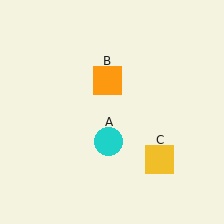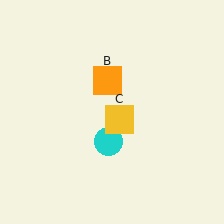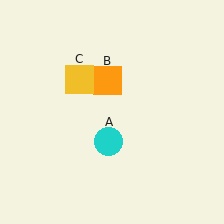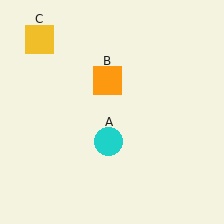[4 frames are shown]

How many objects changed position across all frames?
1 object changed position: yellow square (object C).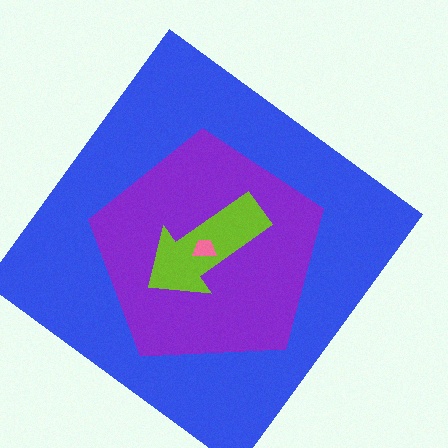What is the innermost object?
The pink trapezoid.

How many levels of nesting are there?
4.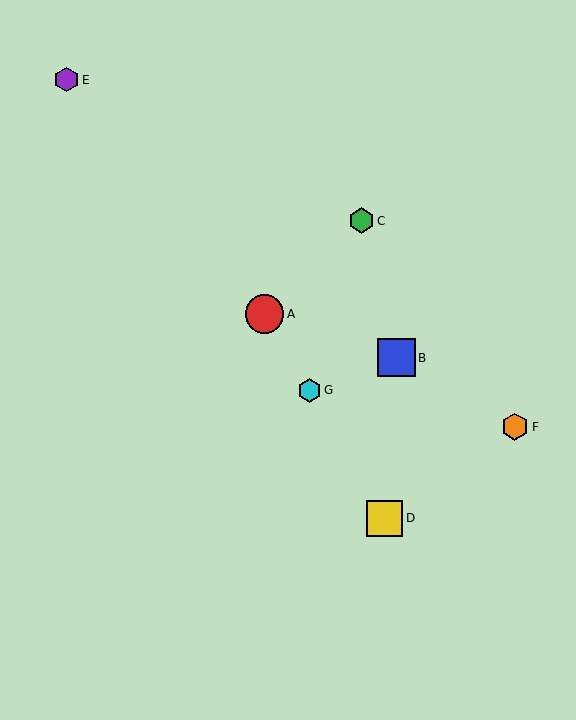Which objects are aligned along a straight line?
Objects A, D, G are aligned along a straight line.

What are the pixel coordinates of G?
Object G is at (309, 390).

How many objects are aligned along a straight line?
3 objects (A, D, G) are aligned along a straight line.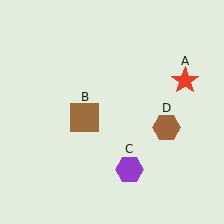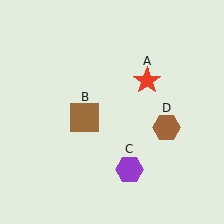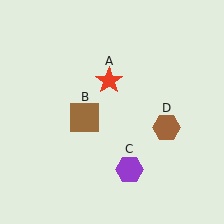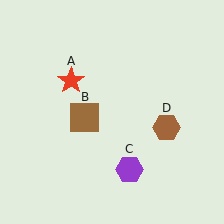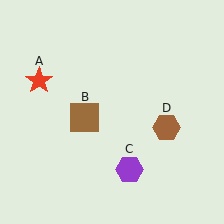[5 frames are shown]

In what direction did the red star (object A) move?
The red star (object A) moved left.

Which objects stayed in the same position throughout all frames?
Brown square (object B) and purple hexagon (object C) and brown hexagon (object D) remained stationary.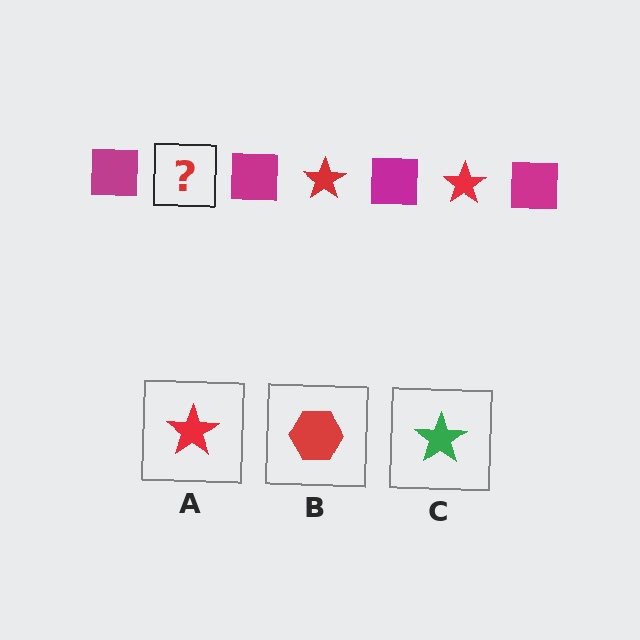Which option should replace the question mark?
Option A.